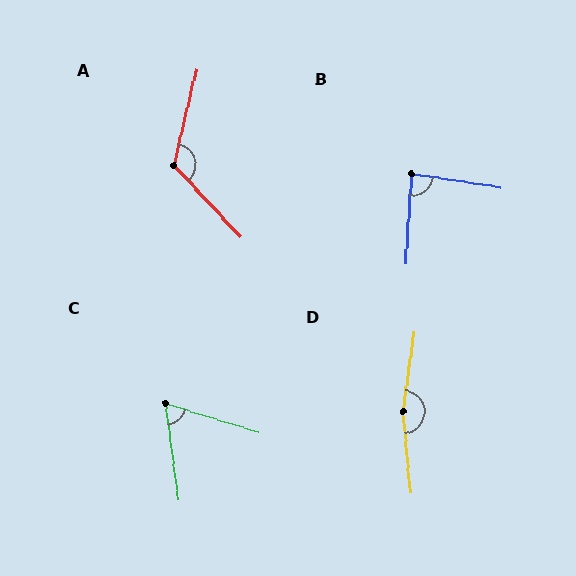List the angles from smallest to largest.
C (65°), B (85°), A (124°), D (166°).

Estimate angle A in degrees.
Approximately 124 degrees.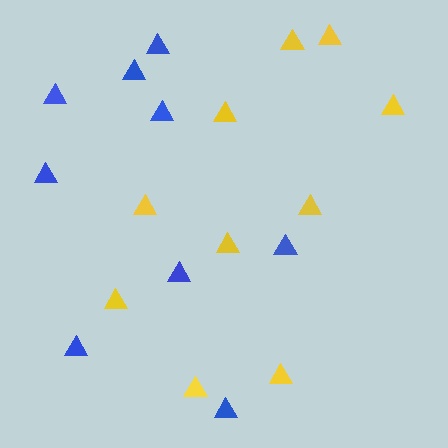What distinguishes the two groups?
There are 2 groups: one group of yellow triangles (10) and one group of blue triangles (9).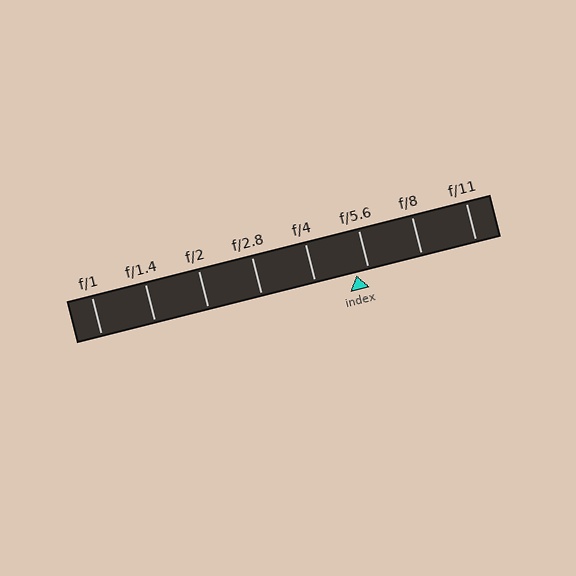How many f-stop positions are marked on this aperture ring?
There are 8 f-stop positions marked.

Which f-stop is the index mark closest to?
The index mark is closest to f/5.6.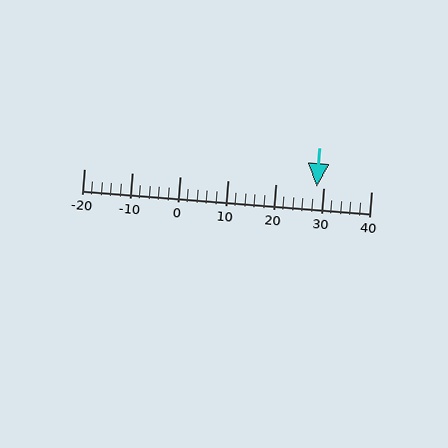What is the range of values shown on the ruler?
The ruler shows values from -20 to 40.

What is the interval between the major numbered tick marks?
The major tick marks are spaced 10 units apart.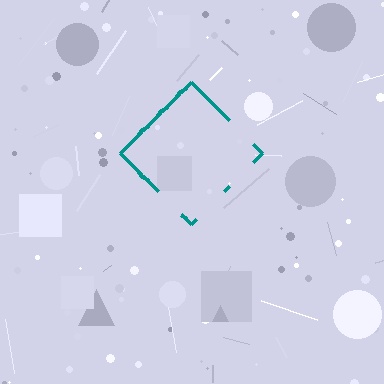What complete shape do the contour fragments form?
The contour fragments form a diamond.